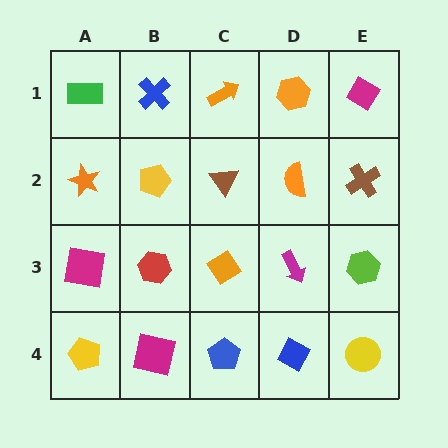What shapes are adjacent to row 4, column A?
A magenta square (row 3, column A), a magenta square (row 4, column B).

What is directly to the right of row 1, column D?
A magenta diamond.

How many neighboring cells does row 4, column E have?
2.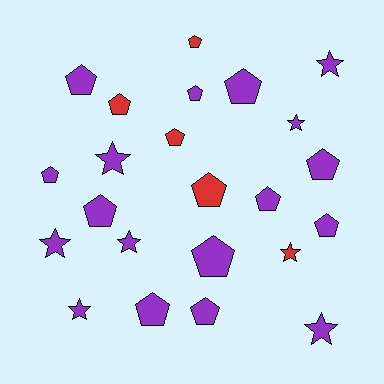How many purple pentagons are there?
There are 11 purple pentagons.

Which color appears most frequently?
Purple, with 18 objects.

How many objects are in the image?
There are 23 objects.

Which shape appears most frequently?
Pentagon, with 15 objects.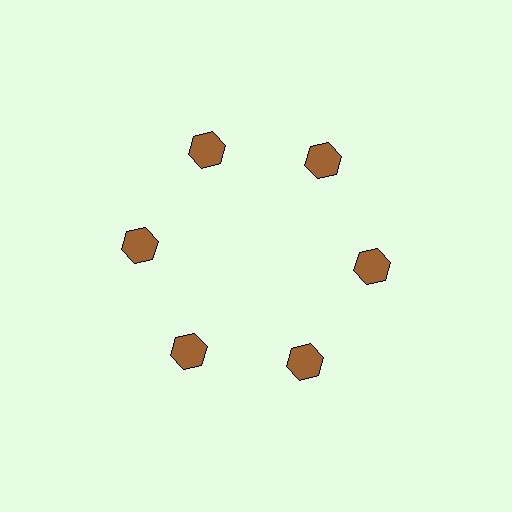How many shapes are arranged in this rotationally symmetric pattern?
There are 6 shapes, arranged in 6 groups of 1.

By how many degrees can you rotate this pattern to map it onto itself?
The pattern maps onto itself every 60 degrees of rotation.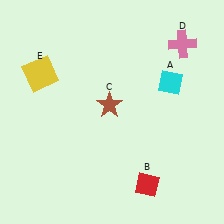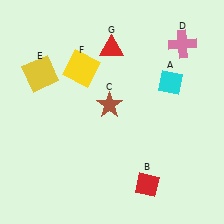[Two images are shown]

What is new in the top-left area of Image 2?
A yellow square (F) was added in the top-left area of Image 2.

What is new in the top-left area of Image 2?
A red triangle (G) was added in the top-left area of Image 2.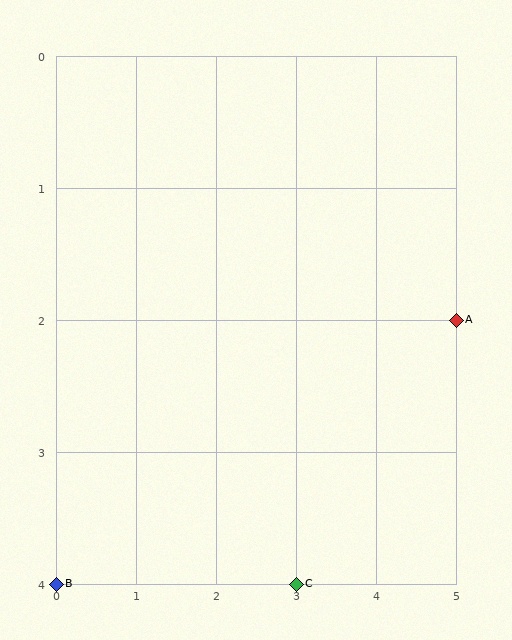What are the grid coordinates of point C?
Point C is at grid coordinates (3, 4).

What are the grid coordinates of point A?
Point A is at grid coordinates (5, 2).